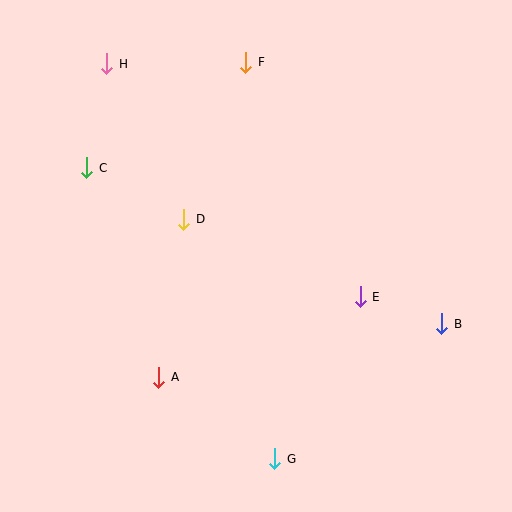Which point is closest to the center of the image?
Point D at (184, 219) is closest to the center.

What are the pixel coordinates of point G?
Point G is at (275, 459).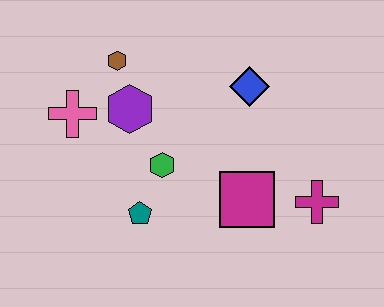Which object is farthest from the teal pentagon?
The magenta cross is farthest from the teal pentagon.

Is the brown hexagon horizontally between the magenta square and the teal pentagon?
No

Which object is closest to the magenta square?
The magenta cross is closest to the magenta square.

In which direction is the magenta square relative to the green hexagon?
The magenta square is to the right of the green hexagon.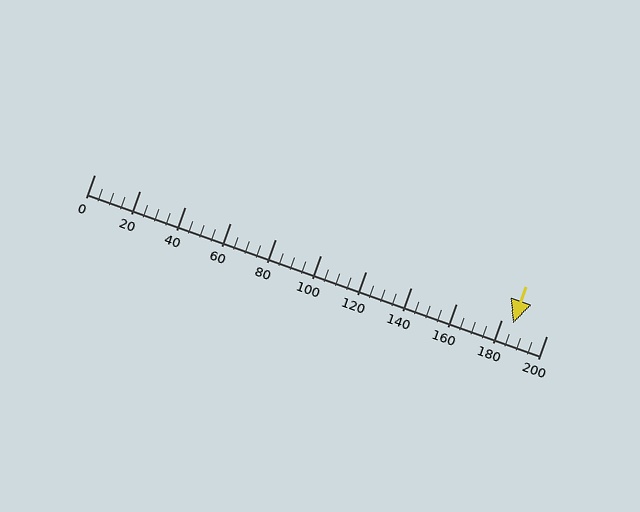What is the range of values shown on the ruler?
The ruler shows values from 0 to 200.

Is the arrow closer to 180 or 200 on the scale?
The arrow is closer to 180.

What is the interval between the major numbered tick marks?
The major tick marks are spaced 20 units apart.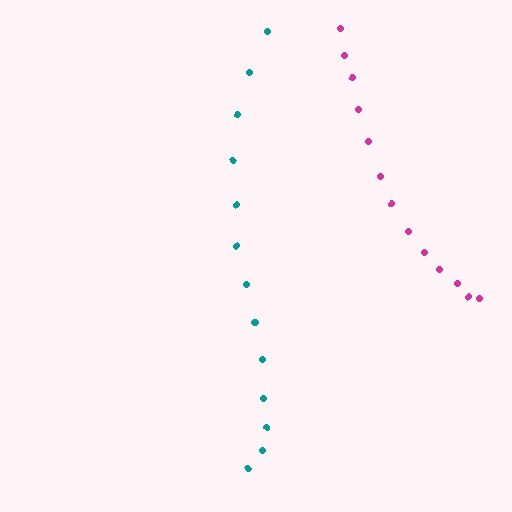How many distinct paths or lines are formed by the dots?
There are 2 distinct paths.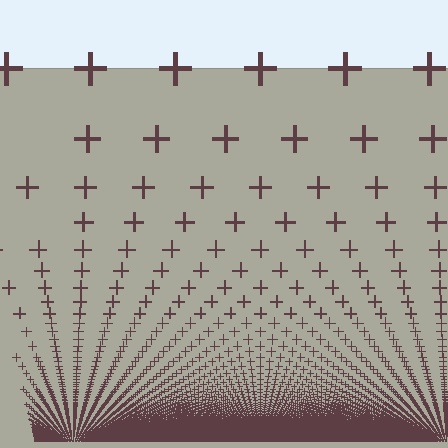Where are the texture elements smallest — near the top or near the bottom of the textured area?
Near the bottom.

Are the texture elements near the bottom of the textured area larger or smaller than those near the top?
Smaller. The gradient is inverted — elements near the bottom are smaller and denser.